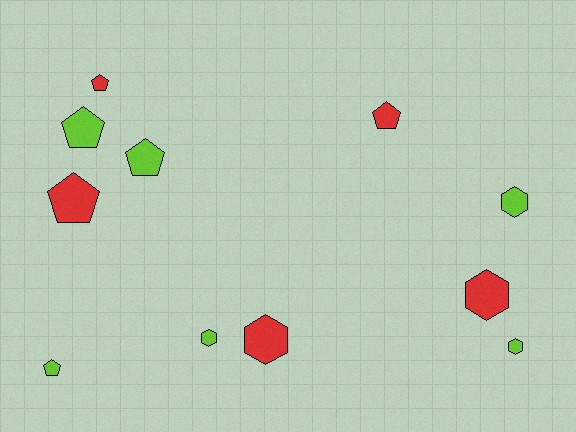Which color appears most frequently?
Lime, with 6 objects.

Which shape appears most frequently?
Pentagon, with 6 objects.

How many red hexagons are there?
There are 2 red hexagons.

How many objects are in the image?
There are 11 objects.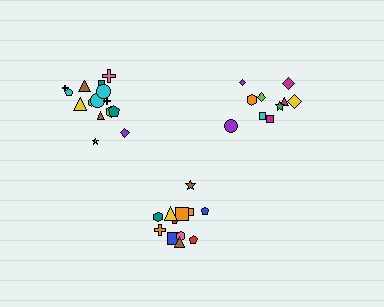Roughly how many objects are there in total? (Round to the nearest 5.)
Roughly 35 objects in total.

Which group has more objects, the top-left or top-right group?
The top-left group.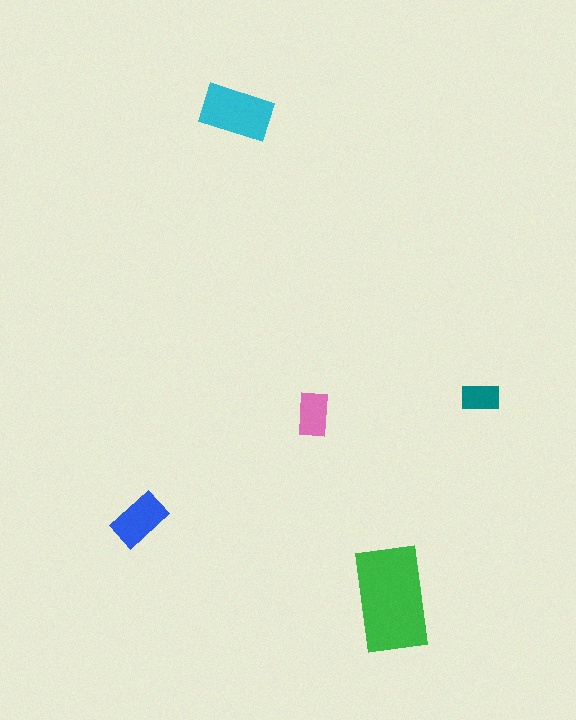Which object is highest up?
The cyan rectangle is topmost.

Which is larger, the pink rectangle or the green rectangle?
The green one.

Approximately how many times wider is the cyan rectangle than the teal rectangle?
About 2 times wider.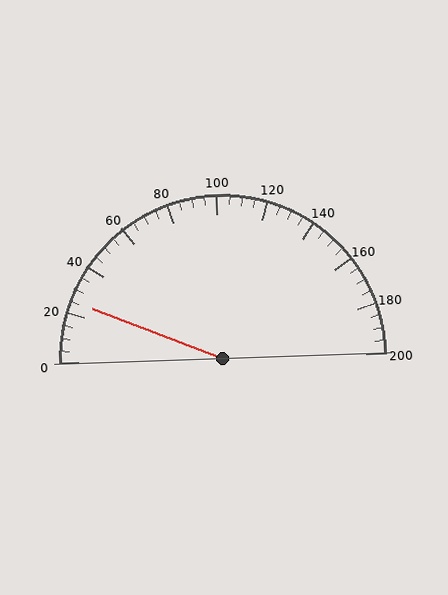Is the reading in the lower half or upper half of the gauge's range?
The reading is in the lower half of the range (0 to 200).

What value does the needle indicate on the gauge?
The needle indicates approximately 25.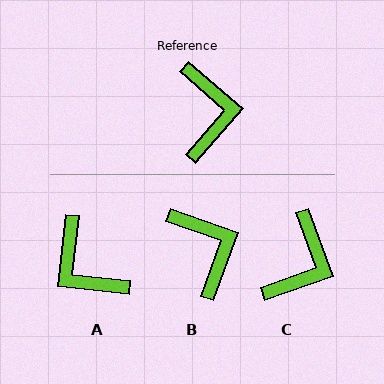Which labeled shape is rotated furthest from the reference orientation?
A, about 145 degrees away.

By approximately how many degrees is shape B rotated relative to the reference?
Approximately 21 degrees counter-clockwise.